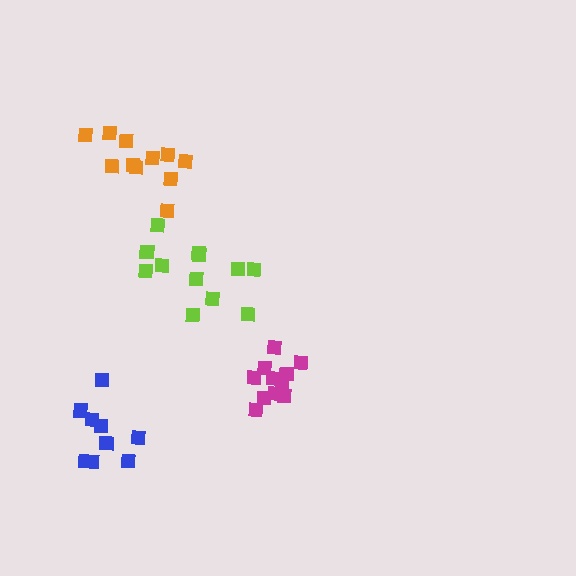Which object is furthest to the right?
The magenta cluster is rightmost.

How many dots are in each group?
Group 1: 11 dots, Group 2: 12 dots, Group 3: 11 dots, Group 4: 9 dots (43 total).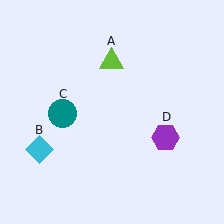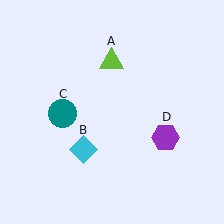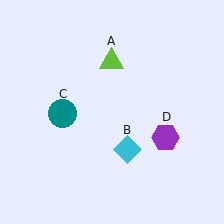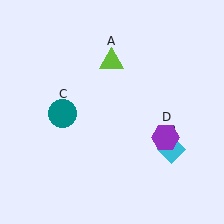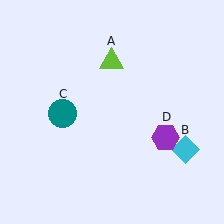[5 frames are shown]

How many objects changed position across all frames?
1 object changed position: cyan diamond (object B).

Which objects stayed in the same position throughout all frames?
Lime triangle (object A) and teal circle (object C) and purple hexagon (object D) remained stationary.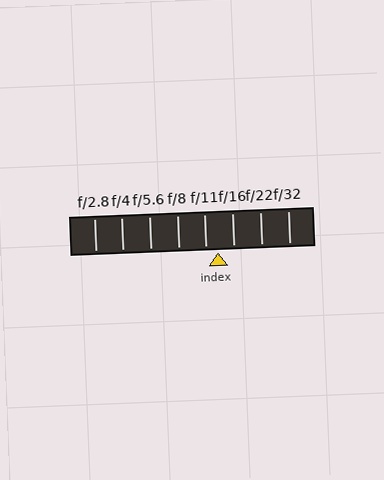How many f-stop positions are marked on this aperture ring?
There are 8 f-stop positions marked.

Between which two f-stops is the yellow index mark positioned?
The index mark is between f/11 and f/16.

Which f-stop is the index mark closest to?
The index mark is closest to f/11.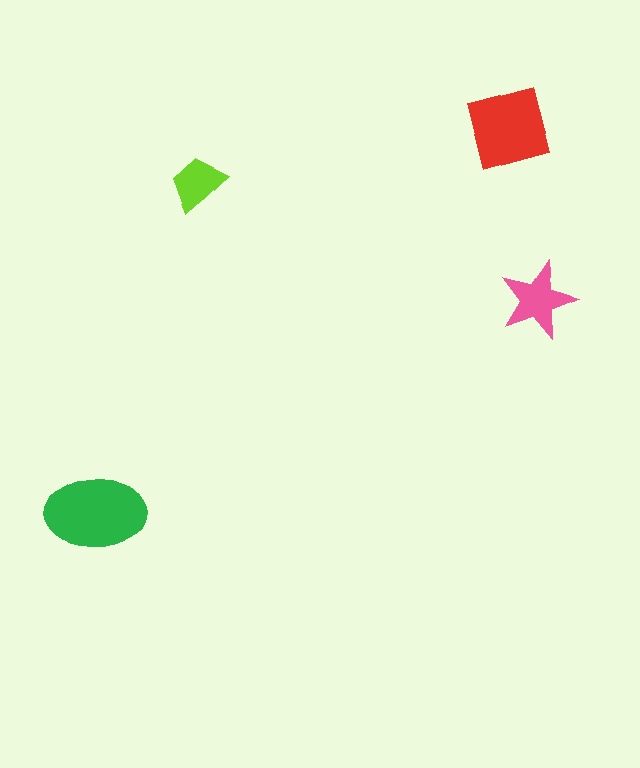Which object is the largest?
The green ellipse.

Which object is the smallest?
The lime trapezoid.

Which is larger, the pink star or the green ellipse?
The green ellipse.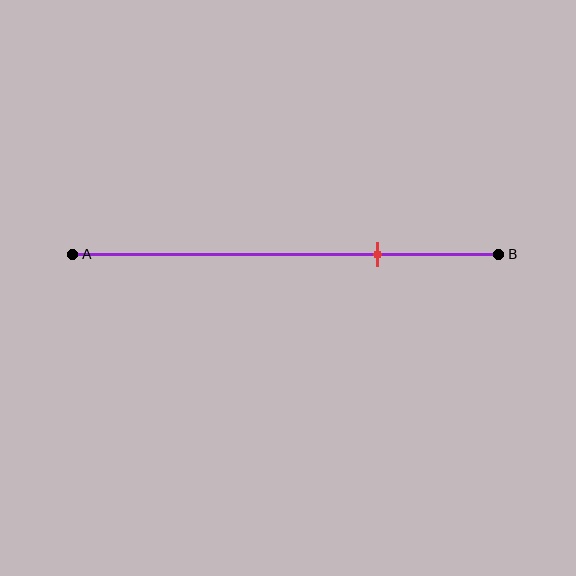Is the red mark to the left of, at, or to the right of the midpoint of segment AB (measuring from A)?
The red mark is to the right of the midpoint of segment AB.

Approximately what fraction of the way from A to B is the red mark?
The red mark is approximately 70% of the way from A to B.